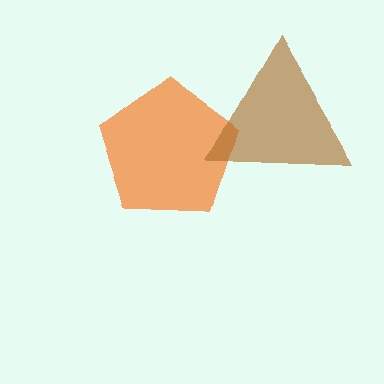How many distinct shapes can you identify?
There are 2 distinct shapes: an orange pentagon, a brown triangle.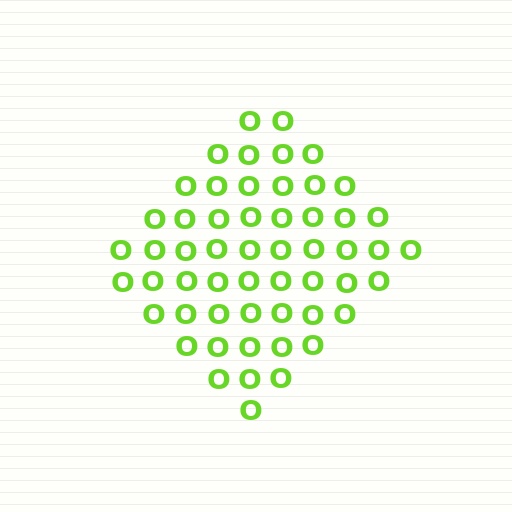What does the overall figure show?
The overall figure shows a diamond.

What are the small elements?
The small elements are letter O's.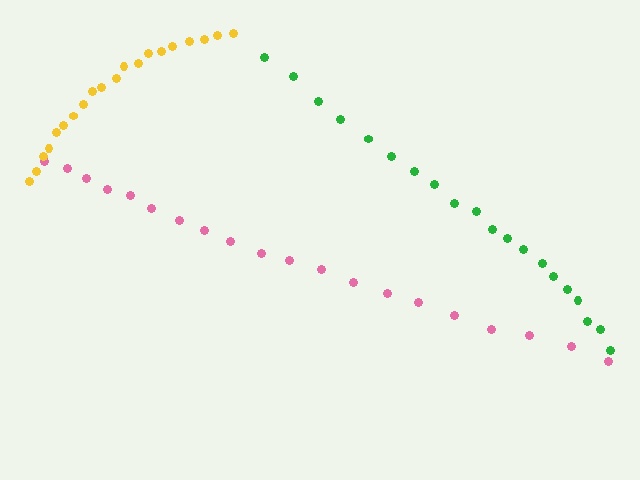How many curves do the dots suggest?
There are 3 distinct paths.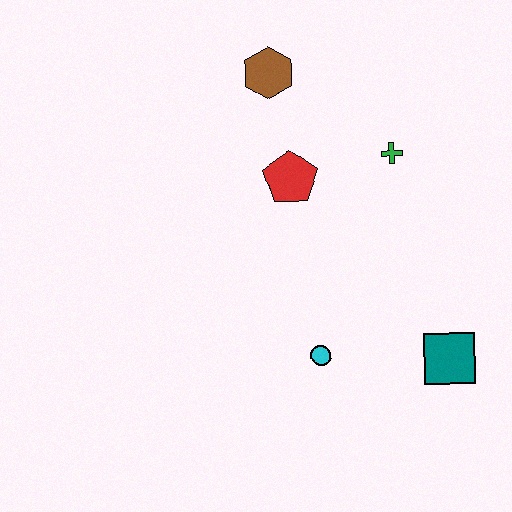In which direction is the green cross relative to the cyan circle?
The green cross is above the cyan circle.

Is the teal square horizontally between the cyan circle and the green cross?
No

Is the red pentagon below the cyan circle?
No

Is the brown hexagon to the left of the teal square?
Yes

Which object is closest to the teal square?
The cyan circle is closest to the teal square.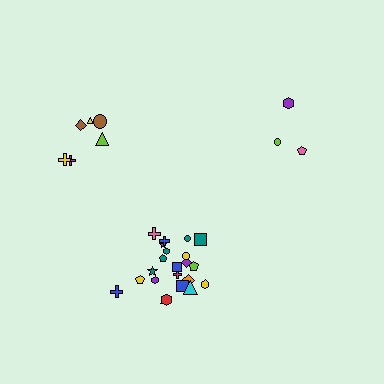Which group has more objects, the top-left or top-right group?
The top-left group.